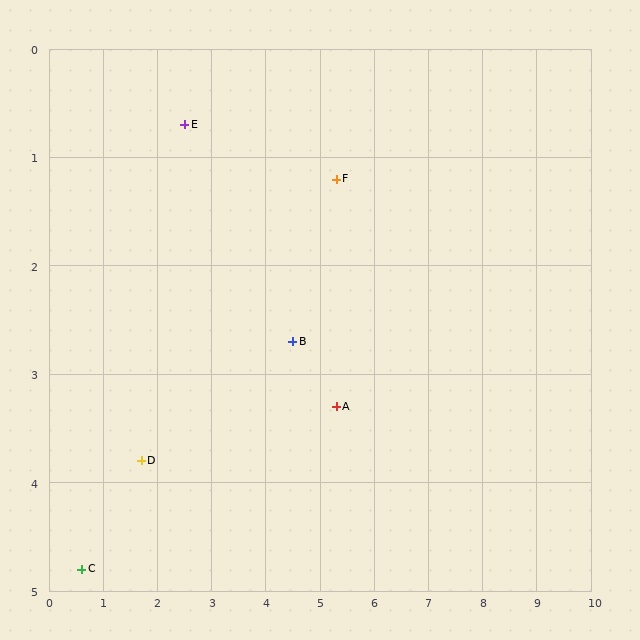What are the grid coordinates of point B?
Point B is at approximately (4.5, 2.7).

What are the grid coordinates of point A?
Point A is at approximately (5.3, 3.3).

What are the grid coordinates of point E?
Point E is at approximately (2.5, 0.7).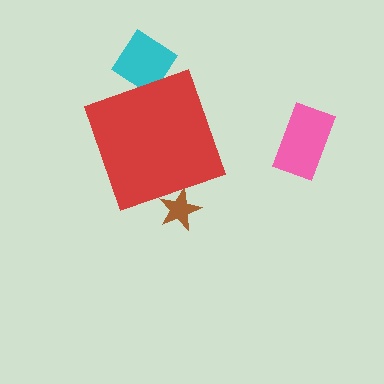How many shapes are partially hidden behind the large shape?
2 shapes are partially hidden.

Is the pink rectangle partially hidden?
No, the pink rectangle is fully visible.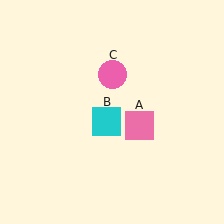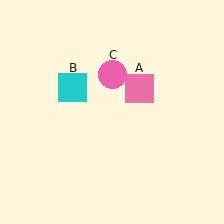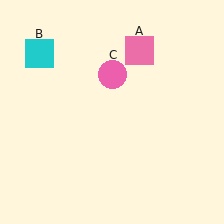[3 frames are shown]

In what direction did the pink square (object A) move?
The pink square (object A) moved up.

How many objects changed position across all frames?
2 objects changed position: pink square (object A), cyan square (object B).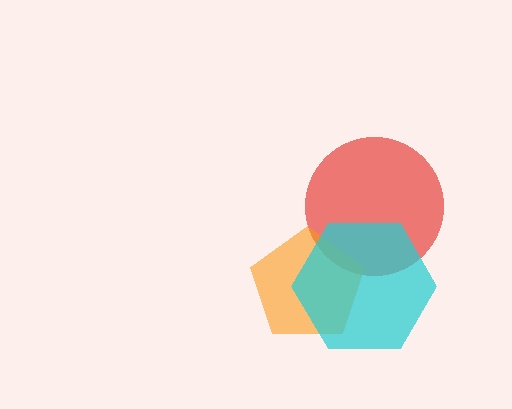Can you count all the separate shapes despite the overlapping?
Yes, there are 3 separate shapes.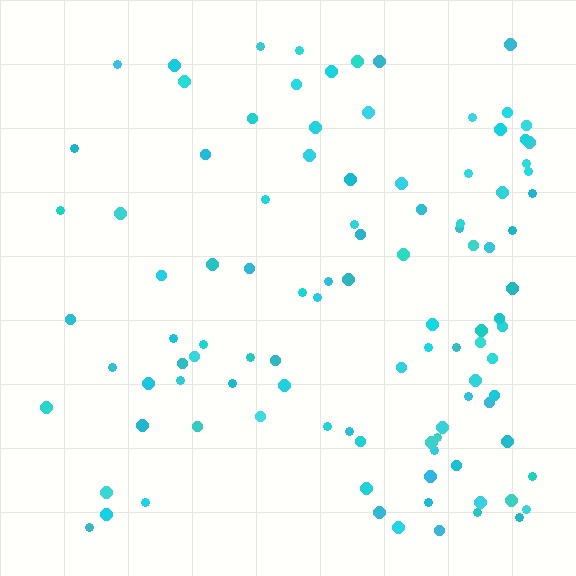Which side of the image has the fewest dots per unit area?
The left.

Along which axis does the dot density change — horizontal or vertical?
Horizontal.